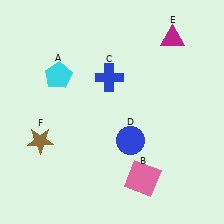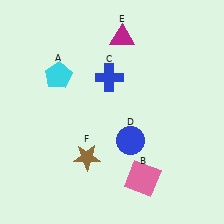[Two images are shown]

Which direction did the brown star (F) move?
The brown star (F) moved right.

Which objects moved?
The objects that moved are: the magenta triangle (E), the brown star (F).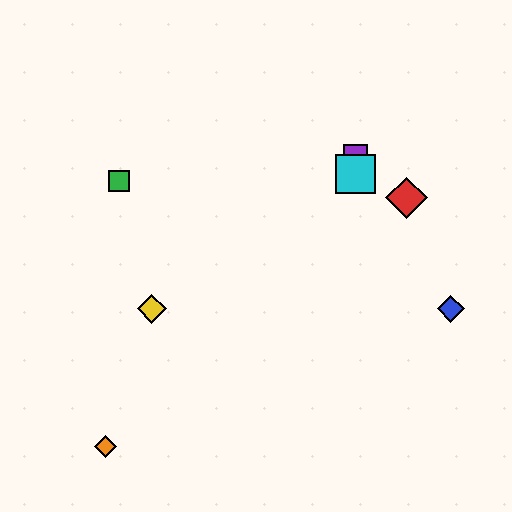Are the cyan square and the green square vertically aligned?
No, the cyan square is at x≈355 and the green square is at x≈119.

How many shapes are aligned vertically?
2 shapes (the purple square, the cyan square) are aligned vertically.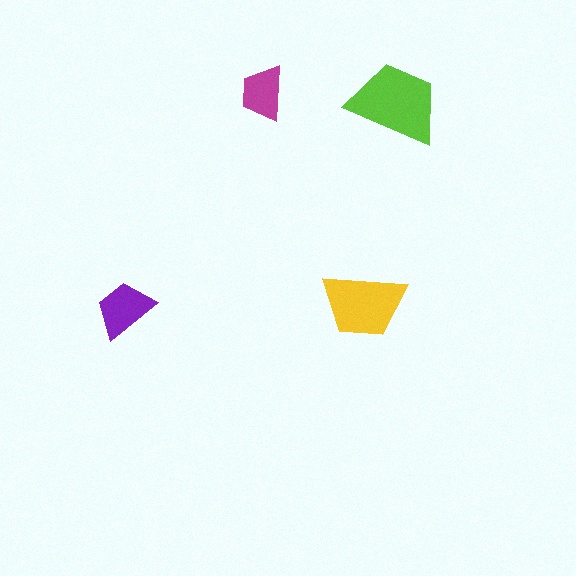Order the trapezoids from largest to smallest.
the lime one, the yellow one, the purple one, the magenta one.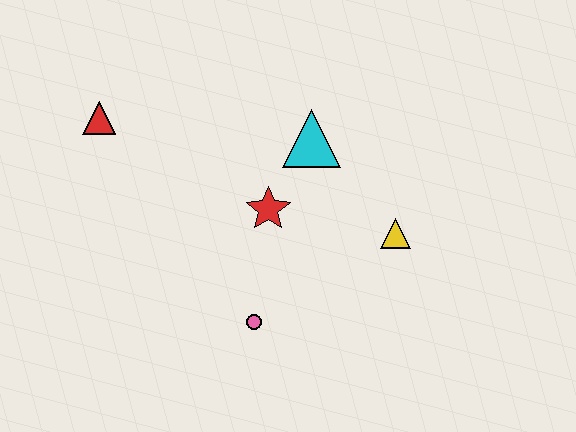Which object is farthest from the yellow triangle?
The red triangle is farthest from the yellow triangle.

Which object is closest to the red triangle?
The red star is closest to the red triangle.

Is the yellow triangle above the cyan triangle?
No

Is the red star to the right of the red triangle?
Yes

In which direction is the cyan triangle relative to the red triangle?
The cyan triangle is to the right of the red triangle.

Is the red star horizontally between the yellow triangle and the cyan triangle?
No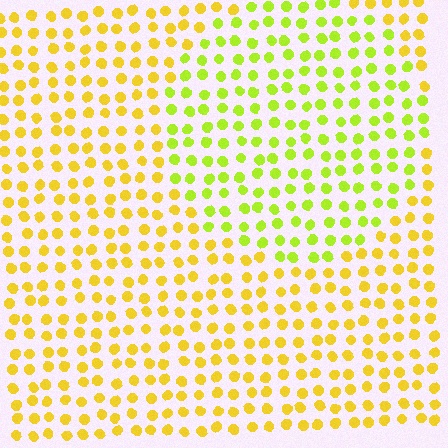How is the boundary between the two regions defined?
The boundary is defined purely by a slight shift in hue (about 31 degrees). Spacing, size, and orientation are identical on both sides.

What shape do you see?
I see a circle.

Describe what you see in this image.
The image is filled with small yellow elements in a uniform arrangement. A circle-shaped region is visible where the elements are tinted to a slightly different hue, forming a subtle color boundary.